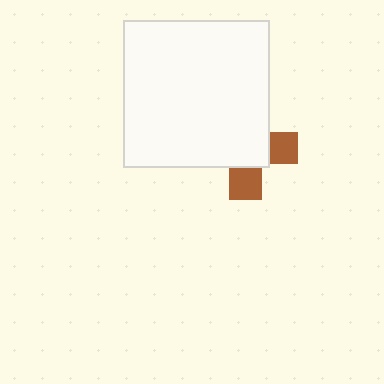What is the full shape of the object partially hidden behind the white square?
The partially hidden object is a brown cross.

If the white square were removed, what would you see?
You would see the complete brown cross.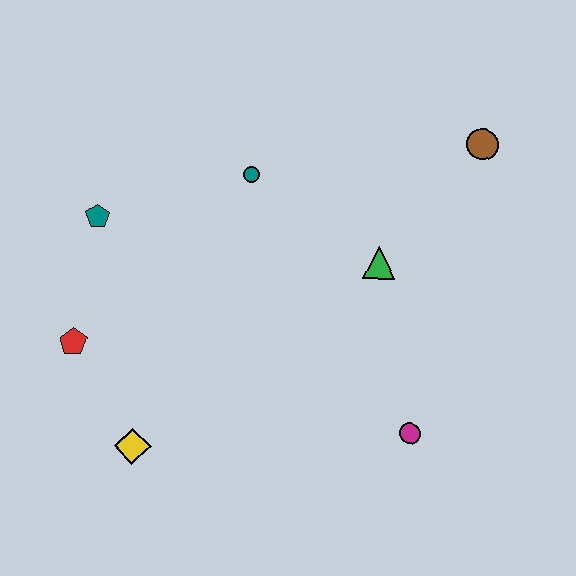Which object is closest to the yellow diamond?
The red pentagon is closest to the yellow diamond.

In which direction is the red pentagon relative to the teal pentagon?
The red pentagon is below the teal pentagon.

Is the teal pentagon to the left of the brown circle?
Yes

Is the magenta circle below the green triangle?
Yes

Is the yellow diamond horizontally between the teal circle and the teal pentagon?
Yes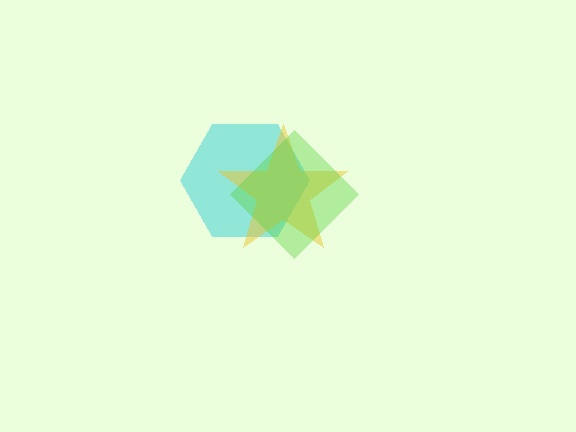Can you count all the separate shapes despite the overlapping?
Yes, there are 3 separate shapes.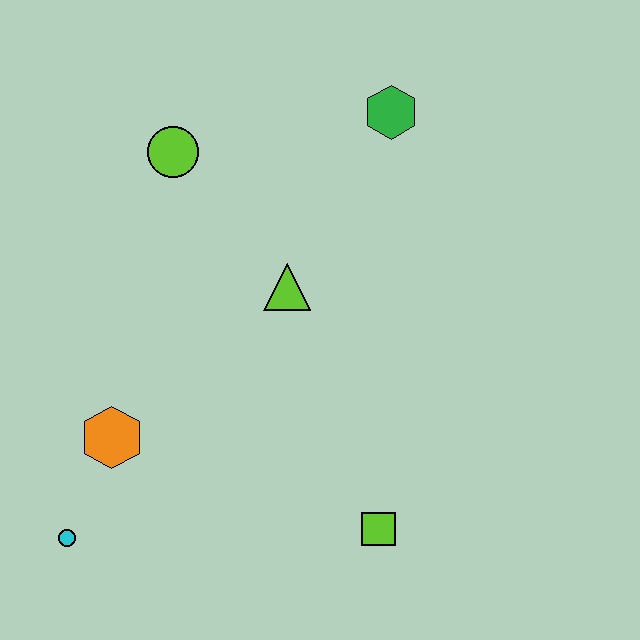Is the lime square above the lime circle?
No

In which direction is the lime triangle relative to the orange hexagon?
The lime triangle is to the right of the orange hexagon.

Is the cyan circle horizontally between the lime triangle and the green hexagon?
No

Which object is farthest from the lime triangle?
The cyan circle is farthest from the lime triangle.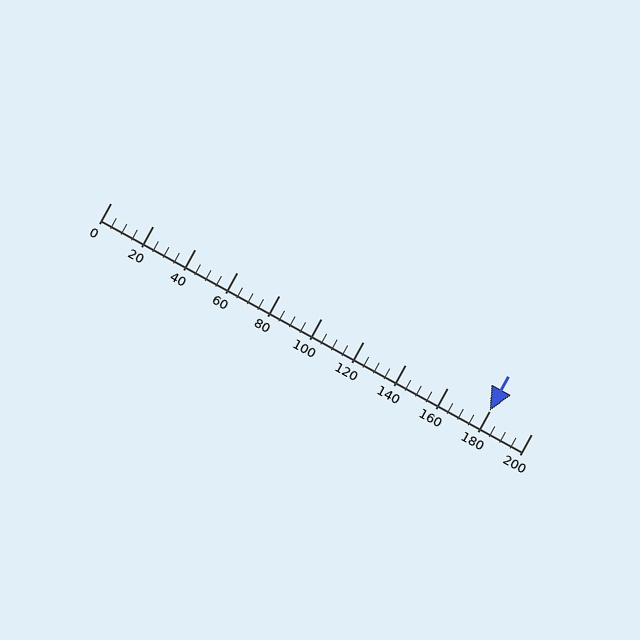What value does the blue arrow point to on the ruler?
The blue arrow points to approximately 180.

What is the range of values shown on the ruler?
The ruler shows values from 0 to 200.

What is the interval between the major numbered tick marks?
The major tick marks are spaced 20 units apart.